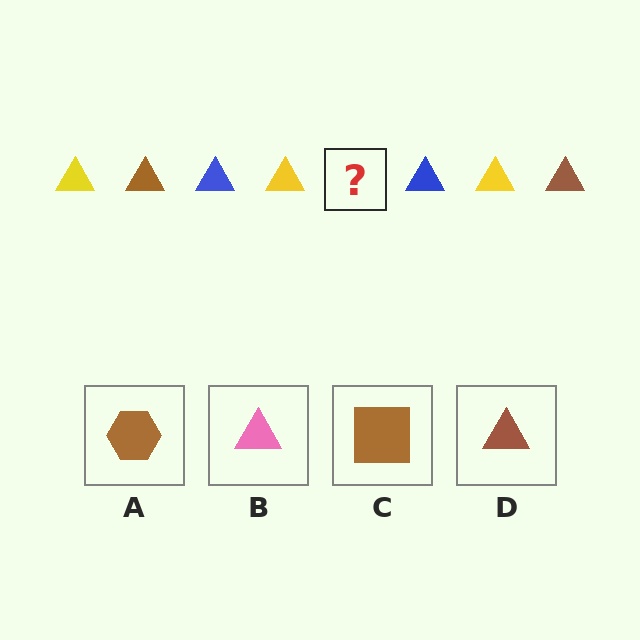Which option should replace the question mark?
Option D.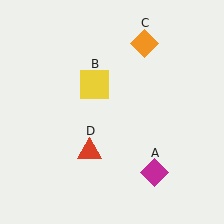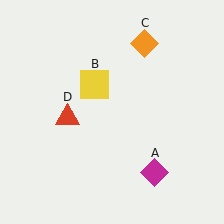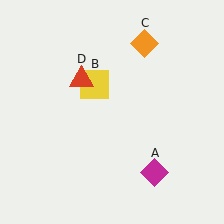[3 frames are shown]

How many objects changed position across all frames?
1 object changed position: red triangle (object D).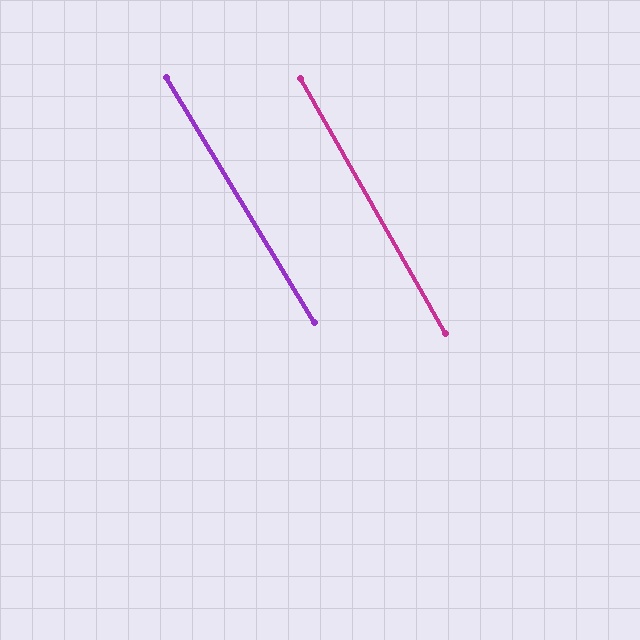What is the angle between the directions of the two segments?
Approximately 2 degrees.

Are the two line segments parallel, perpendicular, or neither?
Parallel — their directions differ by only 1.5°.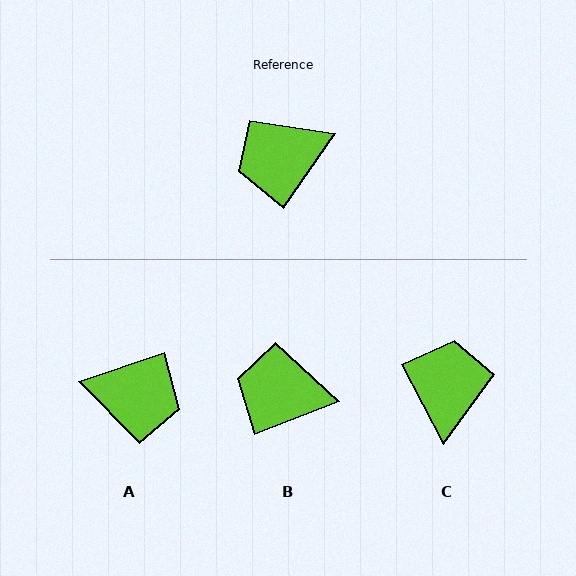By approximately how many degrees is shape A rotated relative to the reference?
Approximately 143 degrees counter-clockwise.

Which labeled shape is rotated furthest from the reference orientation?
A, about 143 degrees away.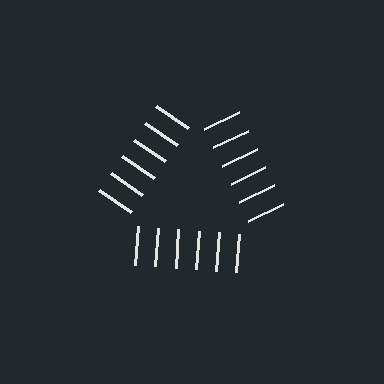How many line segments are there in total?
18 — 6 along each of the 3 edges.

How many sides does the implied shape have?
3 sides — the line-ends trace a triangle.